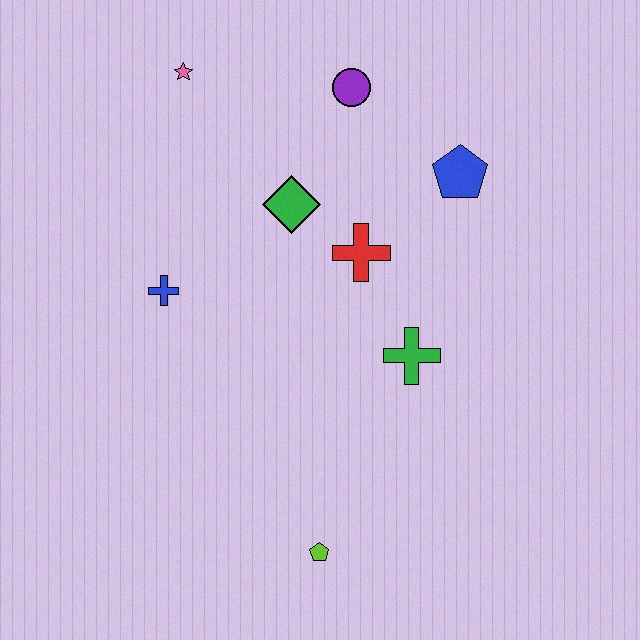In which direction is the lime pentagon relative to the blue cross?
The lime pentagon is below the blue cross.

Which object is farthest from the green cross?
The pink star is farthest from the green cross.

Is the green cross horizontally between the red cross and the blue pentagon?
Yes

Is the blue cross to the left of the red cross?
Yes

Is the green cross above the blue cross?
No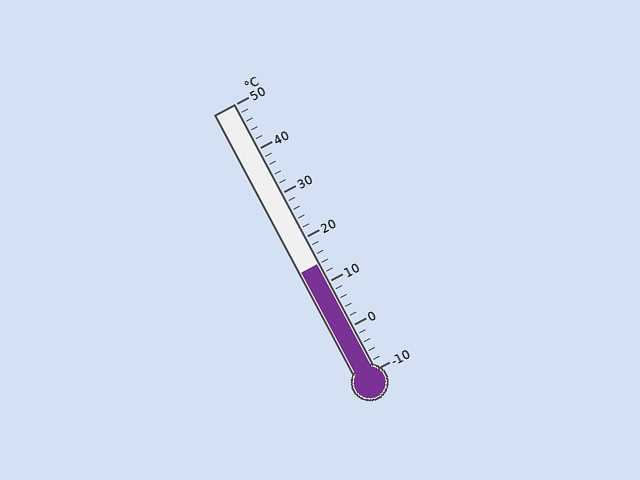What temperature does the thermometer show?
The thermometer shows approximately 14°C.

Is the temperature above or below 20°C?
The temperature is below 20°C.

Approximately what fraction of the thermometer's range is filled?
The thermometer is filled to approximately 40% of its range.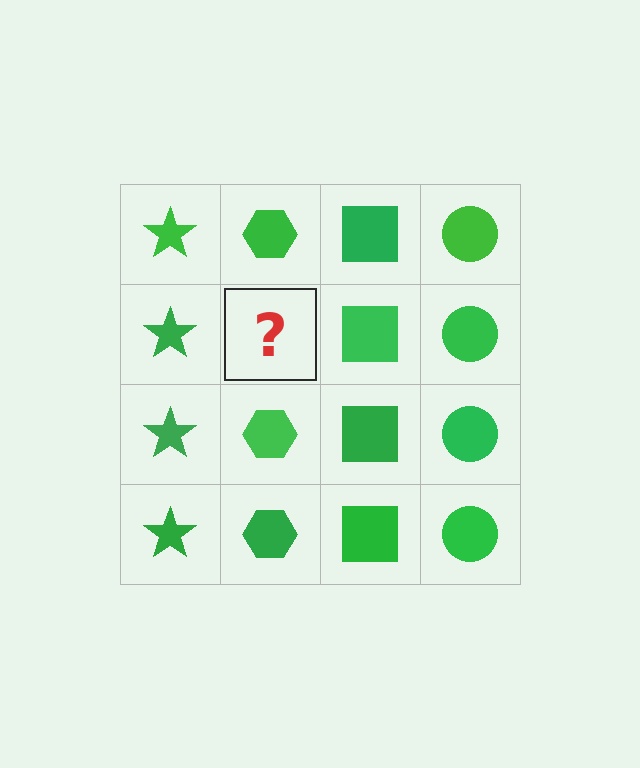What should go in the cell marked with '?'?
The missing cell should contain a green hexagon.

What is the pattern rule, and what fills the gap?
The rule is that each column has a consistent shape. The gap should be filled with a green hexagon.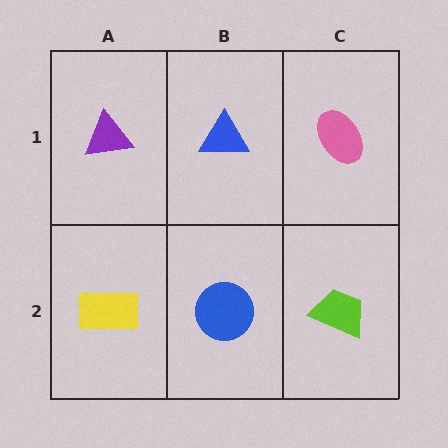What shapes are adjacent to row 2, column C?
A pink ellipse (row 1, column C), a blue circle (row 2, column B).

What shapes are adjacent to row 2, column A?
A purple triangle (row 1, column A), a blue circle (row 2, column B).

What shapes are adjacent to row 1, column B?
A blue circle (row 2, column B), a purple triangle (row 1, column A), a pink ellipse (row 1, column C).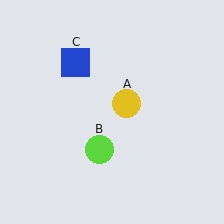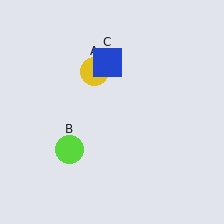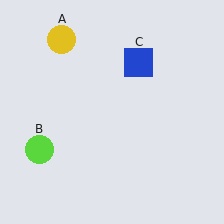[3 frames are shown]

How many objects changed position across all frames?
3 objects changed position: yellow circle (object A), lime circle (object B), blue square (object C).